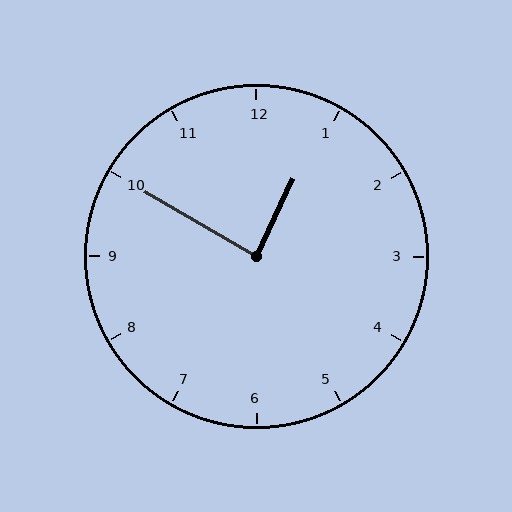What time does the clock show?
12:50.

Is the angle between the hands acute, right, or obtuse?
It is right.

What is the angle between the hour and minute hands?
Approximately 85 degrees.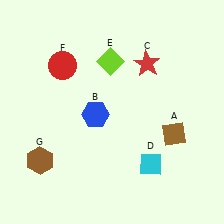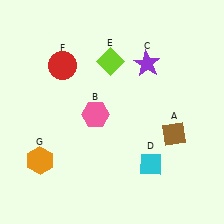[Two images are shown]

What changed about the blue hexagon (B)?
In Image 1, B is blue. In Image 2, it changed to pink.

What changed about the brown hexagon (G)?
In Image 1, G is brown. In Image 2, it changed to orange.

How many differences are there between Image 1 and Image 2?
There are 3 differences between the two images.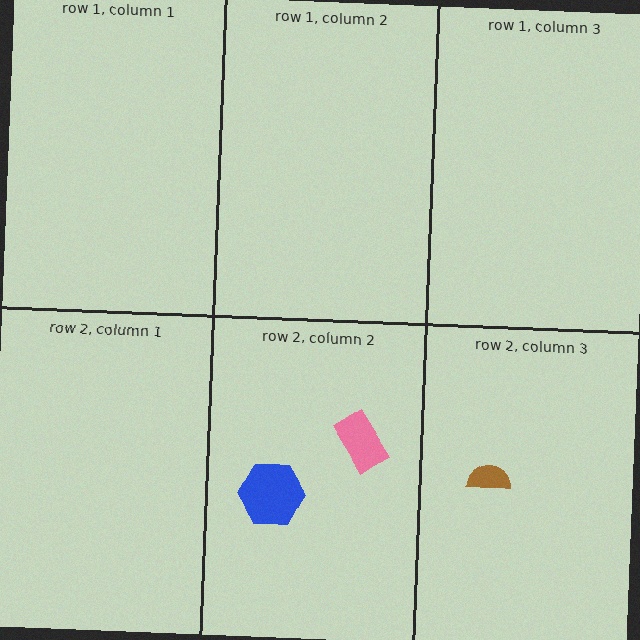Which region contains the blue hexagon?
The row 2, column 2 region.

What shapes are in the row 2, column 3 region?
The brown semicircle.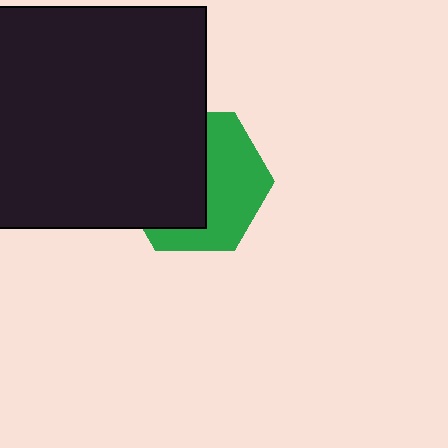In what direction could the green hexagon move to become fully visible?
The green hexagon could move right. That would shift it out from behind the black square entirely.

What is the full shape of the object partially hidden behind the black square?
The partially hidden object is a green hexagon.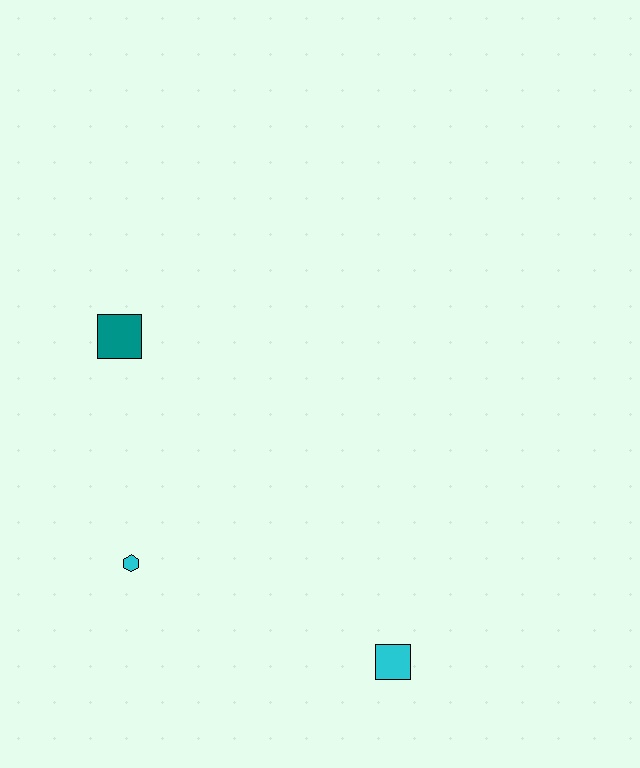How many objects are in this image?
There are 3 objects.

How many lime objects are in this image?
There are no lime objects.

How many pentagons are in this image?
There are no pentagons.